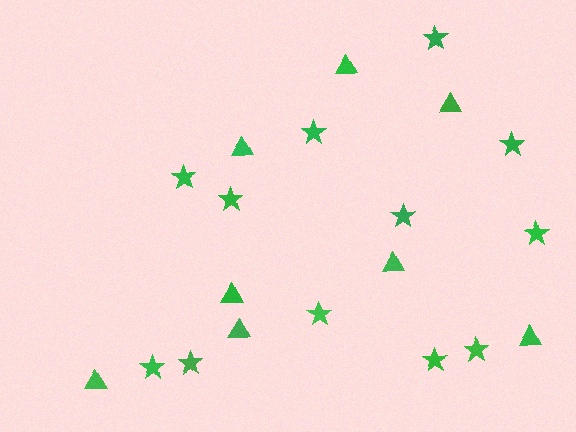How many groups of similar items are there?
There are 2 groups: one group of stars (12) and one group of triangles (8).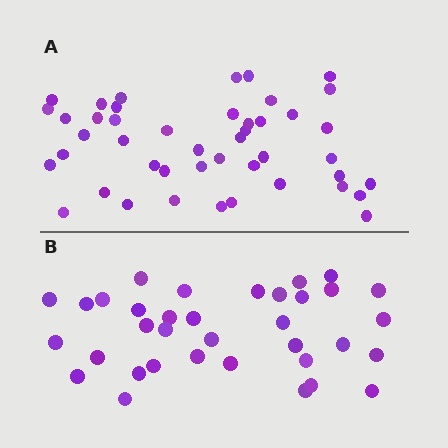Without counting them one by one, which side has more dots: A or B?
Region A (the top region) has more dots.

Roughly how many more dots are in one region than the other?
Region A has roughly 10 or so more dots than region B.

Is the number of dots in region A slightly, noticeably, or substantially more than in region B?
Region A has noticeably more, but not dramatically so. The ratio is roughly 1.3 to 1.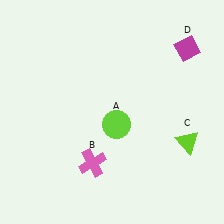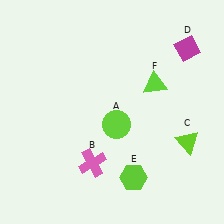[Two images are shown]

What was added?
A lime hexagon (E), a lime triangle (F) were added in Image 2.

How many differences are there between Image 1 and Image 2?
There are 2 differences between the two images.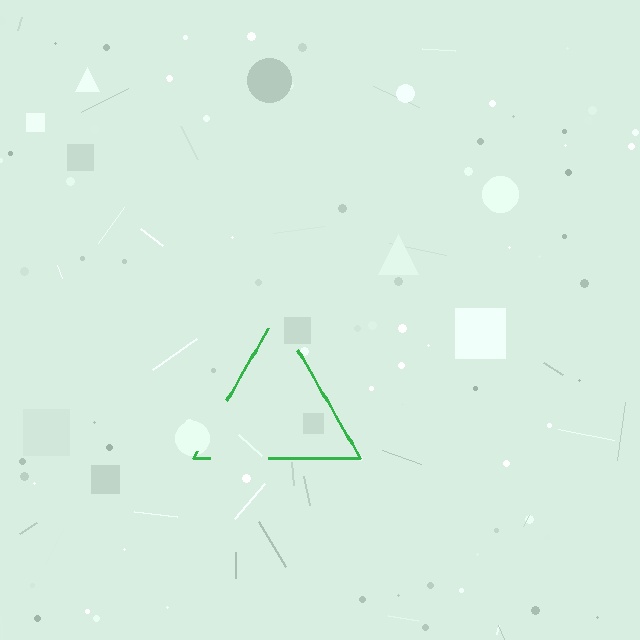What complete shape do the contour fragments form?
The contour fragments form a triangle.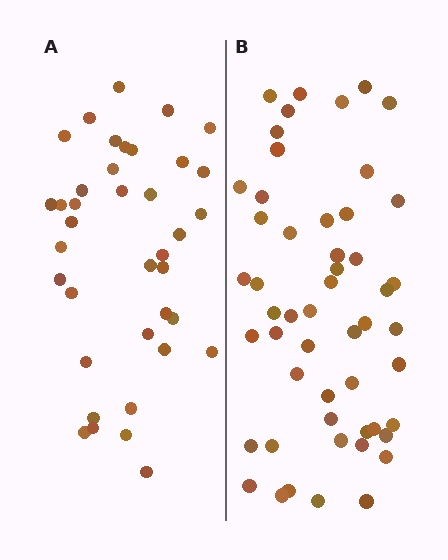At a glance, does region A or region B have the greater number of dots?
Region B (the right region) has more dots.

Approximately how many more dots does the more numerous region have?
Region B has approximately 15 more dots than region A.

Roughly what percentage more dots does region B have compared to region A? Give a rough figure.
About 35% more.